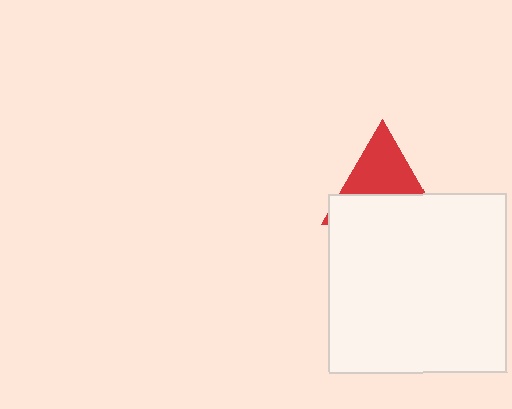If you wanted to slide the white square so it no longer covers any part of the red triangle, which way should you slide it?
Slide it down — that is the most direct way to separate the two shapes.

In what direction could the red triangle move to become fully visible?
The red triangle could move up. That would shift it out from behind the white square entirely.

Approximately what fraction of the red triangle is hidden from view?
Roughly 50% of the red triangle is hidden behind the white square.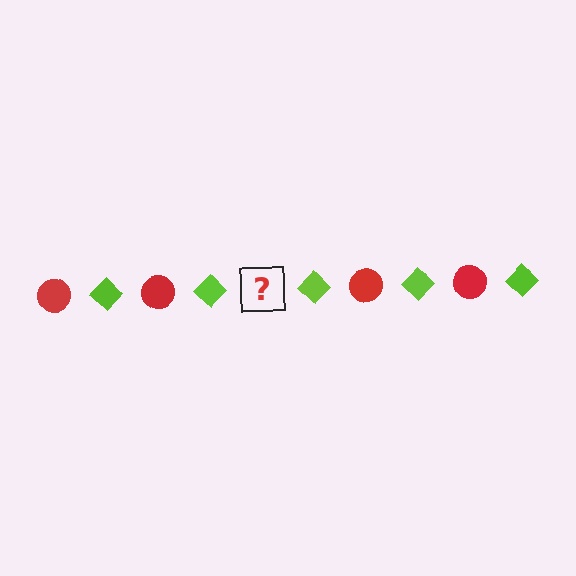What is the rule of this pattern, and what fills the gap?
The rule is that the pattern alternates between red circle and lime diamond. The gap should be filled with a red circle.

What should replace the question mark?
The question mark should be replaced with a red circle.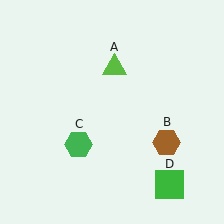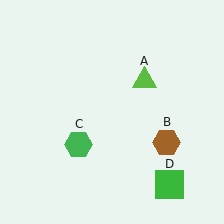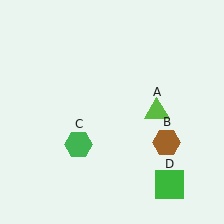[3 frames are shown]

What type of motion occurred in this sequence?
The lime triangle (object A) rotated clockwise around the center of the scene.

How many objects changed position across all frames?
1 object changed position: lime triangle (object A).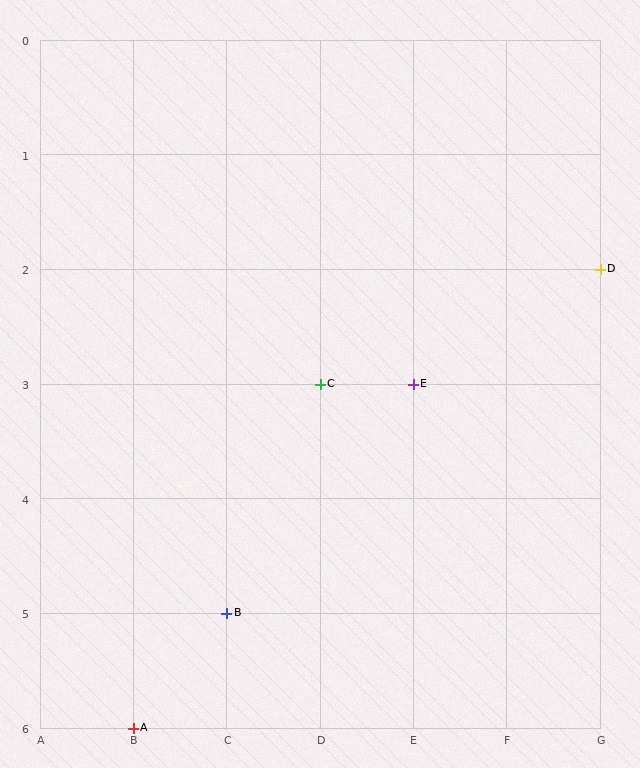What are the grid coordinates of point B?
Point B is at grid coordinates (C, 5).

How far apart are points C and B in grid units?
Points C and B are 1 column and 2 rows apart (about 2.2 grid units diagonally).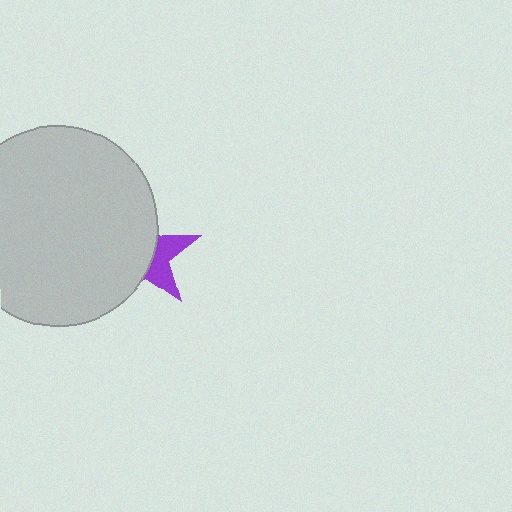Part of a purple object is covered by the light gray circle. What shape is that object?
It is a star.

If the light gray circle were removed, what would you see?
You would see the complete purple star.